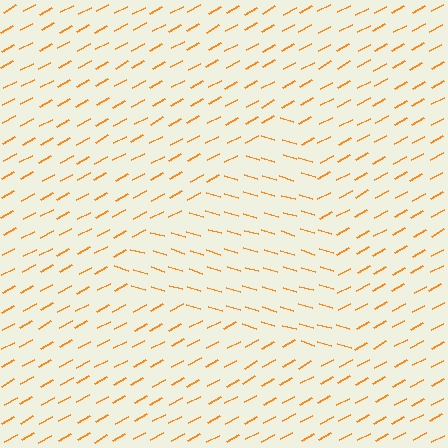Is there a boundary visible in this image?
Yes, there is a texture boundary formed by a change in line orientation.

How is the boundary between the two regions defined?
The boundary is defined purely by a change in line orientation (approximately 45 degrees difference). All lines are the same color and thickness.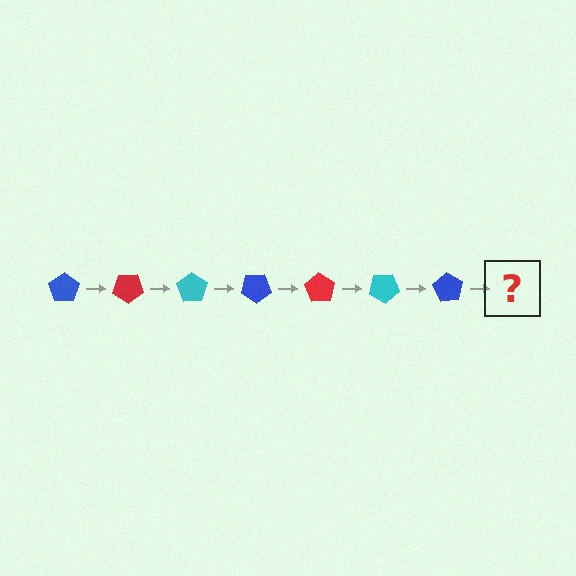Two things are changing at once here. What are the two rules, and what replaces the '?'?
The two rules are that it rotates 35 degrees each step and the color cycles through blue, red, and cyan. The '?' should be a red pentagon, rotated 245 degrees from the start.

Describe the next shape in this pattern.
It should be a red pentagon, rotated 245 degrees from the start.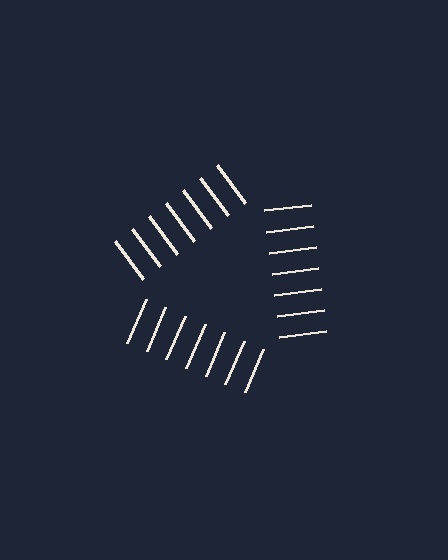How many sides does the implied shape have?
3 sides — the line-ends trace a triangle.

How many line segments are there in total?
21 — 7 along each of the 3 edges.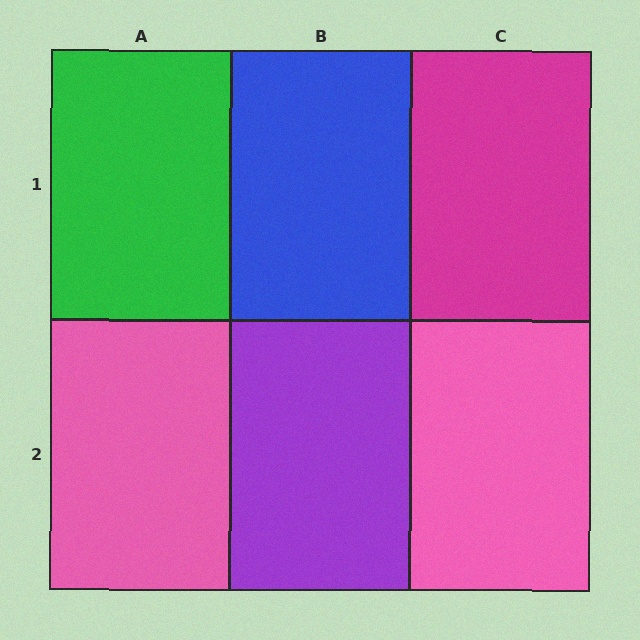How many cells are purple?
1 cell is purple.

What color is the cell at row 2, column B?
Purple.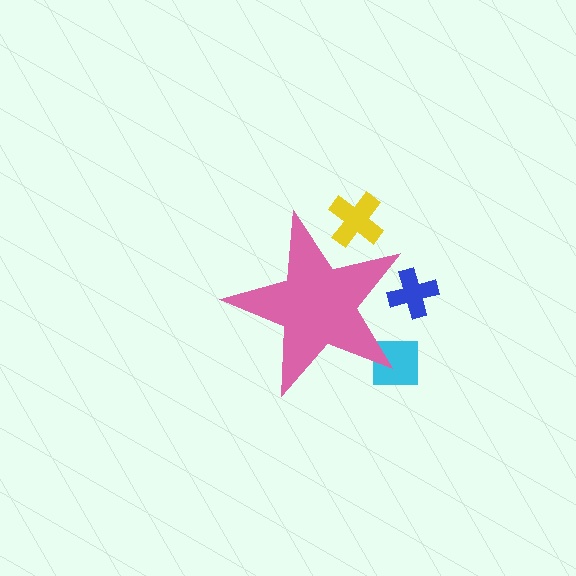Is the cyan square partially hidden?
Yes, the cyan square is partially hidden behind the pink star.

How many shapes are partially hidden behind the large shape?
3 shapes are partially hidden.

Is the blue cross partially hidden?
Yes, the blue cross is partially hidden behind the pink star.